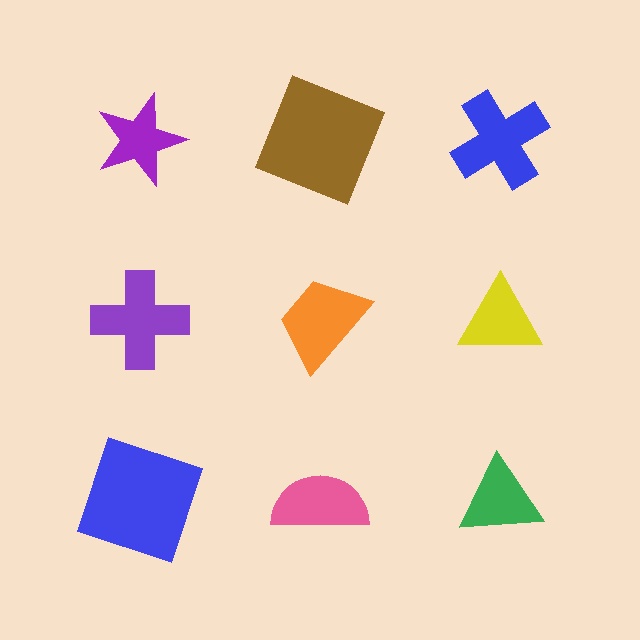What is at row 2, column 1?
A purple cross.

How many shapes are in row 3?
3 shapes.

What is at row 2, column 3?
A yellow triangle.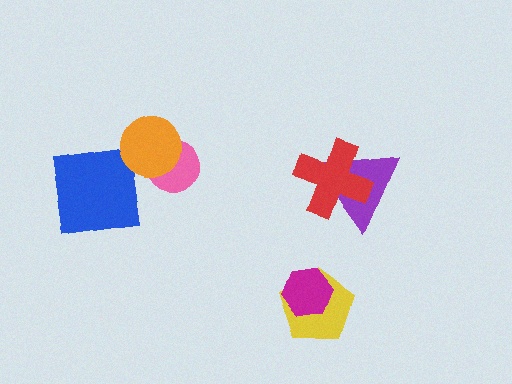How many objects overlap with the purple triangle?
1 object overlaps with the purple triangle.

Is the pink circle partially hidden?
Yes, it is partially covered by another shape.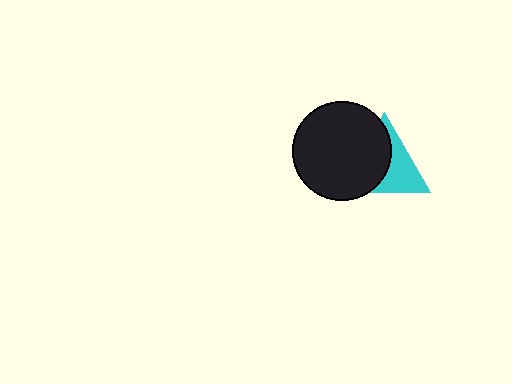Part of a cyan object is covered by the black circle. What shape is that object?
It is a triangle.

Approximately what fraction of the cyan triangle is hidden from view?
Roughly 53% of the cyan triangle is hidden behind the black circle.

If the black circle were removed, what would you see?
You would see the complete cyan triangle.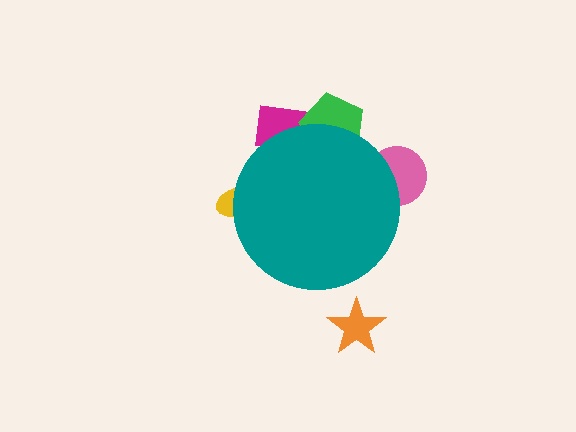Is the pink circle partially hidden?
Yes, the pink circle is partially hidden behind the teal circle.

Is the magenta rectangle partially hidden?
Yes, the magenta rectangle is partially hidden behind the teal circle.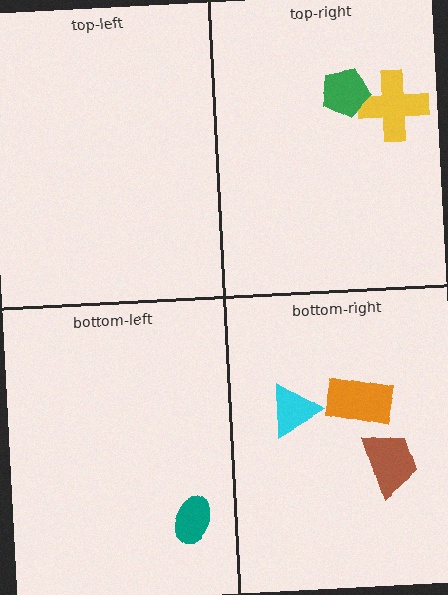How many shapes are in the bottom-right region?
3.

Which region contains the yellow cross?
The top-right region.